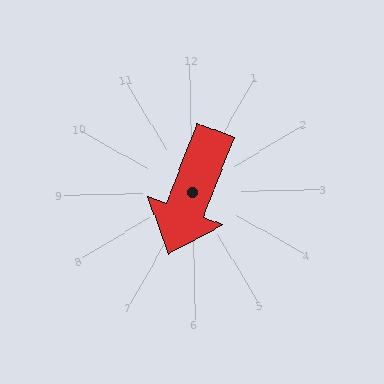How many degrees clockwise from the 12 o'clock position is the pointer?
Approximately 202 degrees.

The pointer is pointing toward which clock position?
Roughly 7 o'clock.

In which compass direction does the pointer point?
South.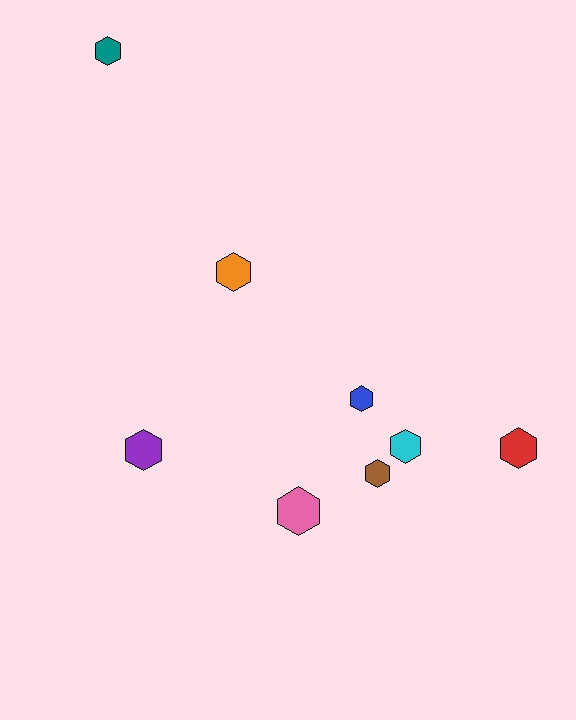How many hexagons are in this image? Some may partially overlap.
There are 8 hexagons.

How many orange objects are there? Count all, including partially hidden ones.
There is 1 orange object.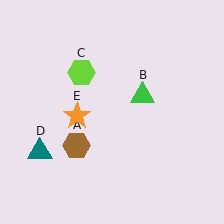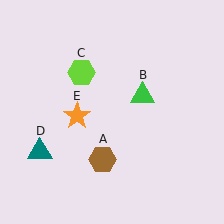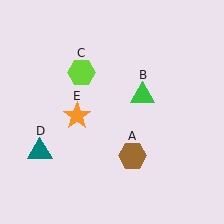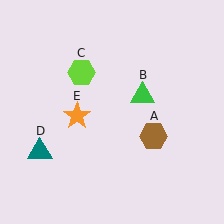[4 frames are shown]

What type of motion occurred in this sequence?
The brown hexagon (object A) rotated counterclockwise around the center of the scene.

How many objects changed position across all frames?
1 object changed position: brown hexagon (object A).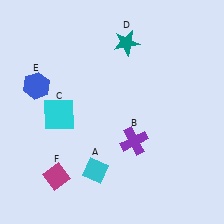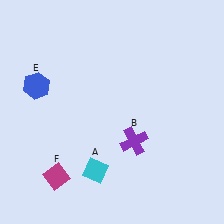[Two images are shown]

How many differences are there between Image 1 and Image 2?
There are 2 differences between the two images.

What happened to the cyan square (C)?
The cyan square (C) was removed in Image 2. It was in the bottom-left area of Image 1.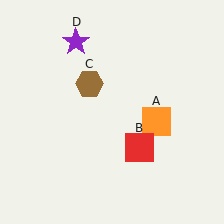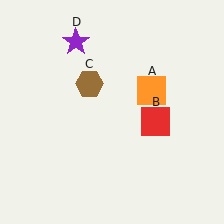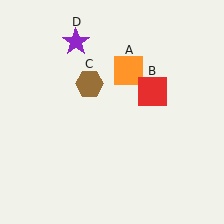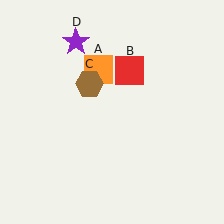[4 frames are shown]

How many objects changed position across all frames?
2 objects changed position: orange square (object A), red square (object B).